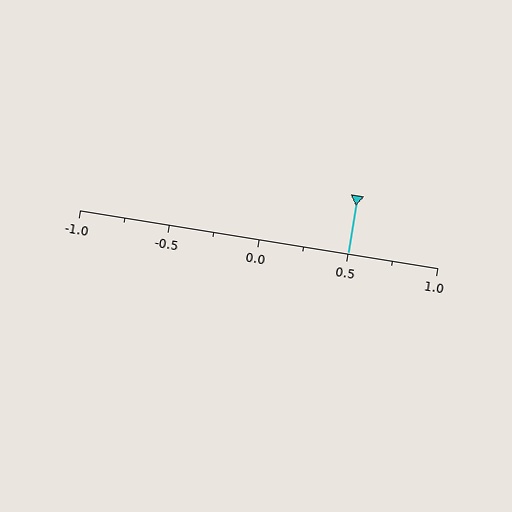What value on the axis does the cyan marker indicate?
The marker indicates approximately 0.5.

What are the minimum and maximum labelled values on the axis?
The axis runs from -1.0 to 1.0.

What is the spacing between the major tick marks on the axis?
The major ticks are spaced 0.5 apart.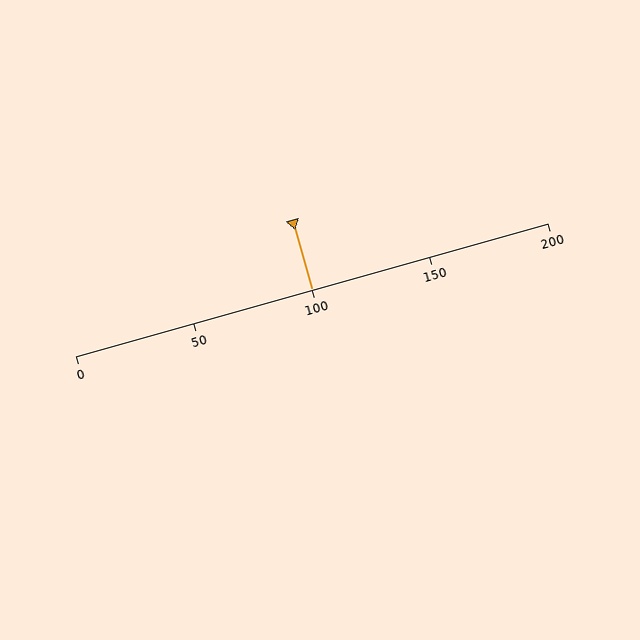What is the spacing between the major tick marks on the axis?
The major ticks are spaced 50 apart.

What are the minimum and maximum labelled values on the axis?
The axis runs from 0 to 200.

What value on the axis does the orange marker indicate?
The marker indicates approximately 100.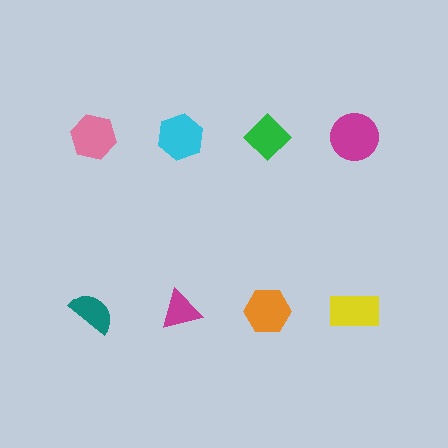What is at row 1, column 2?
A cyan hexagon.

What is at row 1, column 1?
A pink hexagon.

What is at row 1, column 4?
A magenta circle.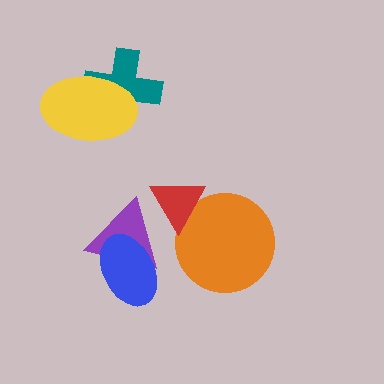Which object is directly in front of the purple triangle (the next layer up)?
The blue ellipse is directly in front of the purple triangle.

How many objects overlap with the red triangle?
2 objects overlap with the red triangle.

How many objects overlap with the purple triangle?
2 objects overlap with the purple triangle.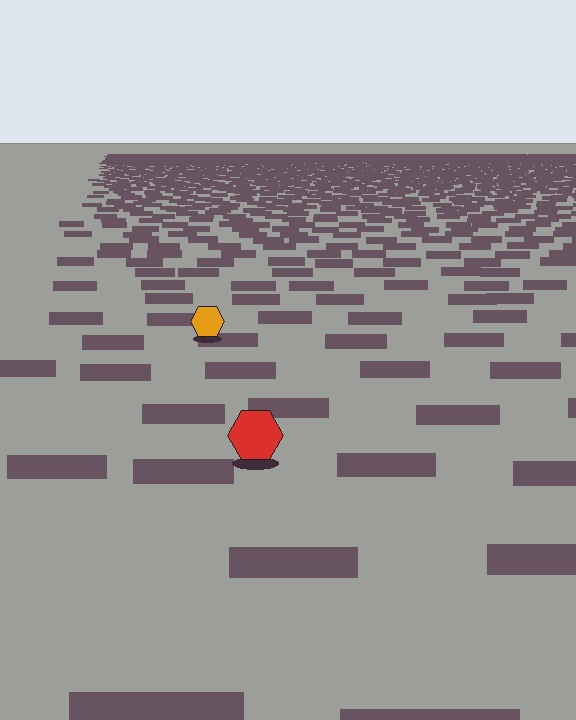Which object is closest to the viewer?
The red hexagon is closest. The texture marks near it are larger and more spread out.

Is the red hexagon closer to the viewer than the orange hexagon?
Yes. The red hexagon is closer — you can tell from the texture gradient: the ground texture is coarser near it.